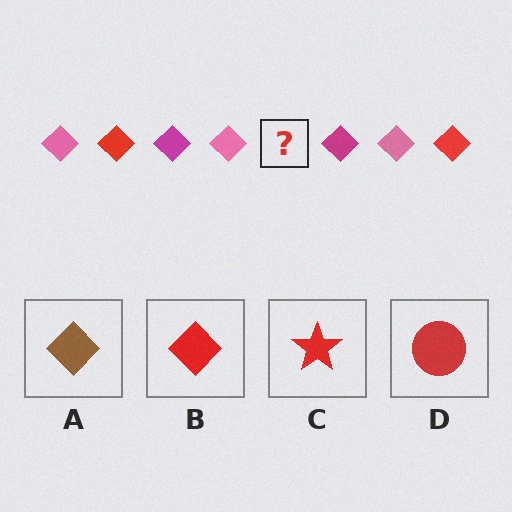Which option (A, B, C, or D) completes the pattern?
B.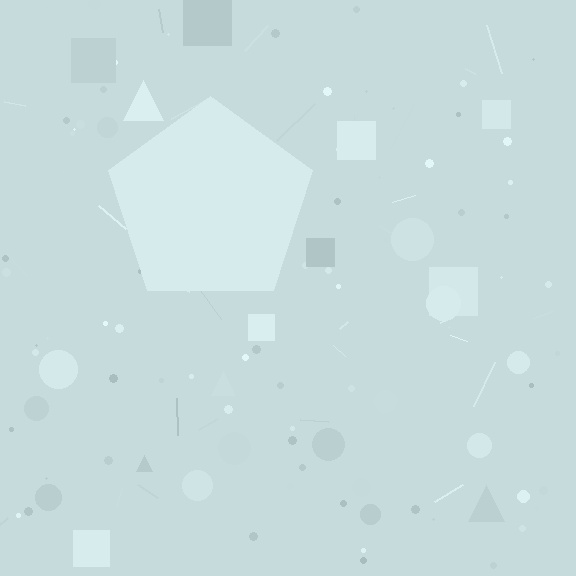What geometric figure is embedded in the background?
A pentagon is embedded in the background.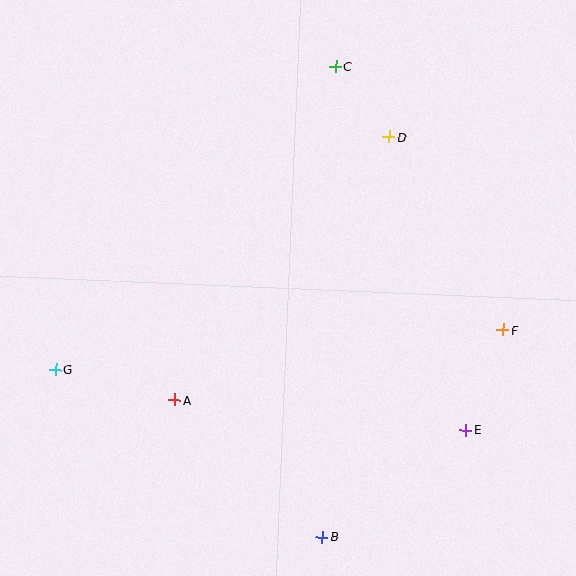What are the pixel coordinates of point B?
Point B is at (322, 537).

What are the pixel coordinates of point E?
Point E is at (466, 430).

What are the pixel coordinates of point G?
Point G is at (55, 370).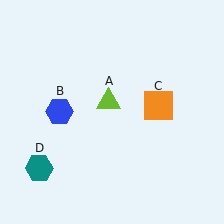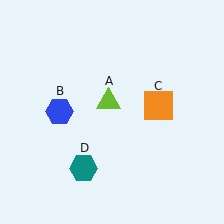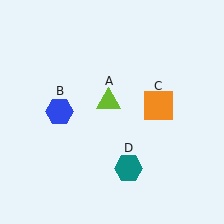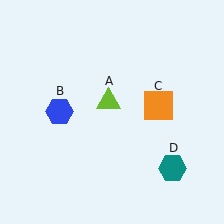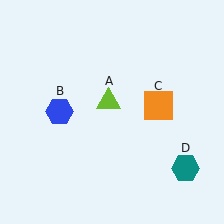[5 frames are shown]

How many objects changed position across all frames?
1 object changed position: teal hexagon (object D).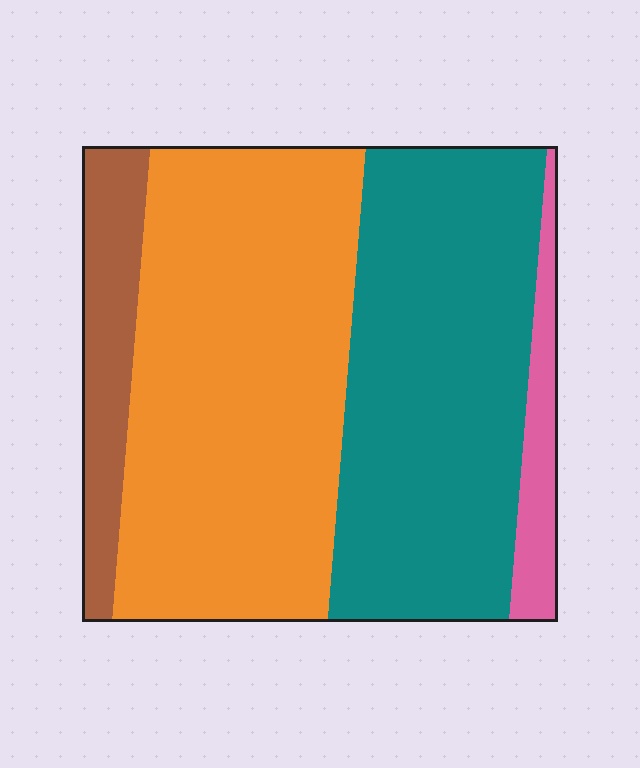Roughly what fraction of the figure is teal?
Teal takes up about three eighths (3/8) of the figure.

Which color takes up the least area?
Pink, at roughly 5%.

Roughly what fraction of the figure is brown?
Brown takes up about one tenth (1/10) of the figure.